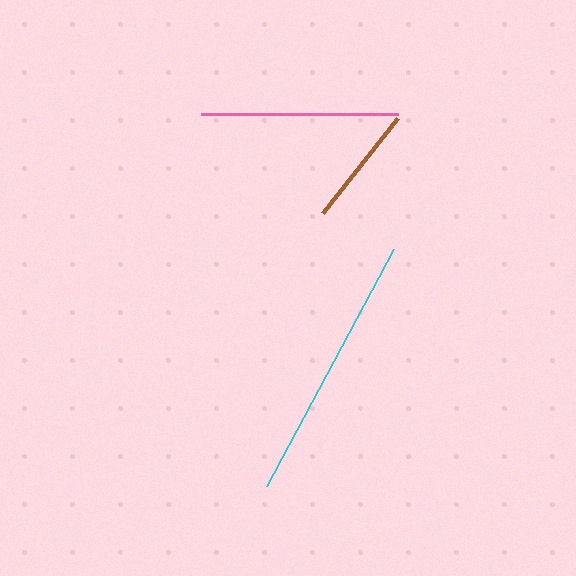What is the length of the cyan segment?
The cyan segment is approximately 268 pixels long.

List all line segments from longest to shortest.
From longest to shortest: cyan, pink, brown.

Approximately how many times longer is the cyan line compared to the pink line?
The cyan line is approximately 1.4 times the length of the pink line.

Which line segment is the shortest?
The brown line is the shortest at approximately 121 pixels.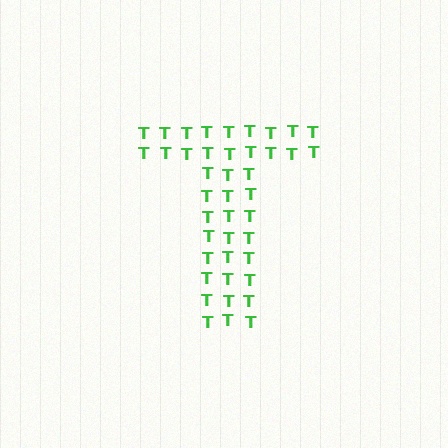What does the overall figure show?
The overall figure shows the letter T.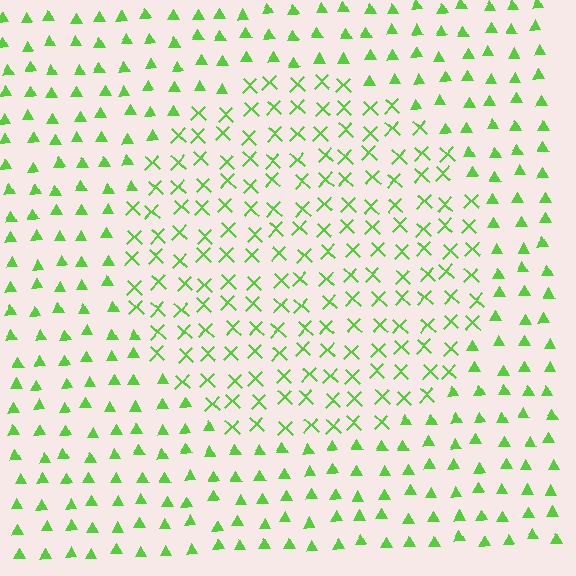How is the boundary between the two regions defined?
The boundary is defined by a change in element shape: X marks inside vs. triangles outside. All elements share the same color and spacing.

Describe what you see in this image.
The image is filled with small lime elements arranged in a uniform grid. A circle-shaped region contains X marks, while the surrounding area contains triangles. The boundary is defined purely by the change in element shape.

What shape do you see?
I see a circle.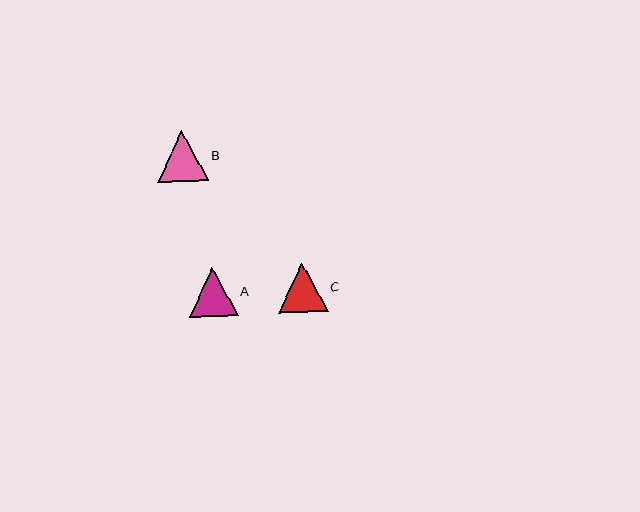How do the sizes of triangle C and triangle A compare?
Triangle C and triangle A are approximately the same size.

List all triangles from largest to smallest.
From largest to smallest: B, C, A.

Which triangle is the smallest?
Triangle A is the smallest with a size of approximately 49 pixels.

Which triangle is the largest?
Triangle B is the largest with a size of approximately 51 pixels.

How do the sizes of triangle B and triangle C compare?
Triangle B and triangle C are approximately the same size.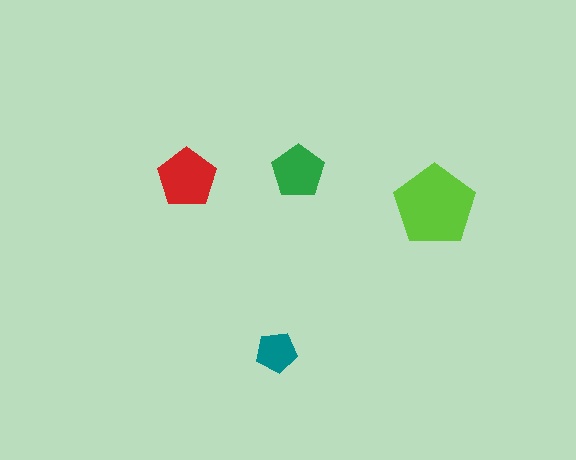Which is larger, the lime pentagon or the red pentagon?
The lime one.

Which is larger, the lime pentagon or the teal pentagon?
The lime one.